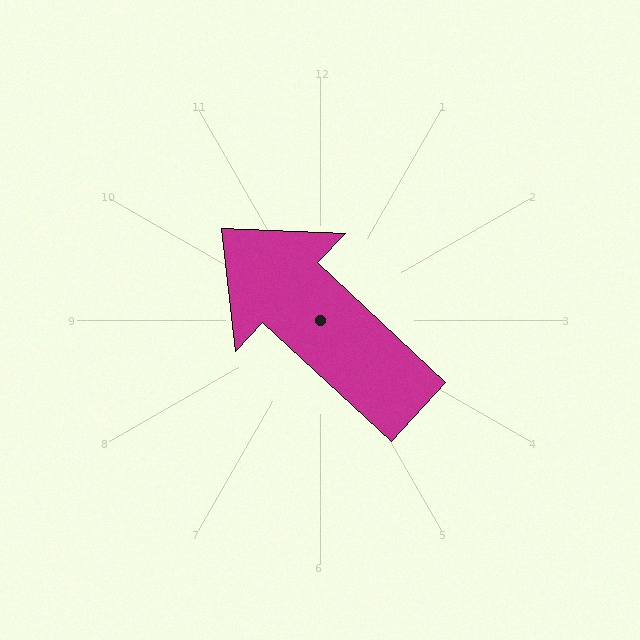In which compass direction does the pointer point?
Northwest.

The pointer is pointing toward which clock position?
Roughly 10 o'clock.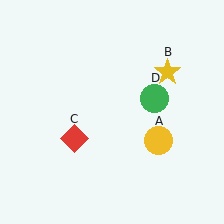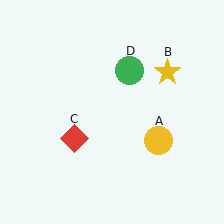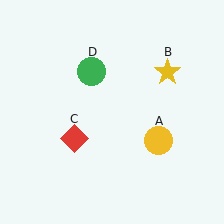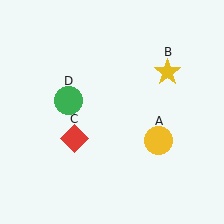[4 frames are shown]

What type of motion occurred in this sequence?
The green circle (object D) rotated counterclockwise around the center of the scene.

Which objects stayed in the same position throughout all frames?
Yellow circle (object A) and yellow star (object B) and red diamond (object C) remained stationary.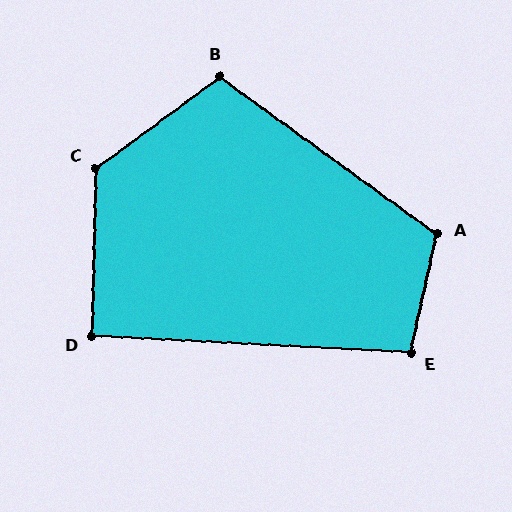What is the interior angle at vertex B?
Approximately 108 degrees (obtuse).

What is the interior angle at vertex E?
Approximately 100 degrees (obtuse).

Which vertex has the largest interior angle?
C, at approximately 128 degrees.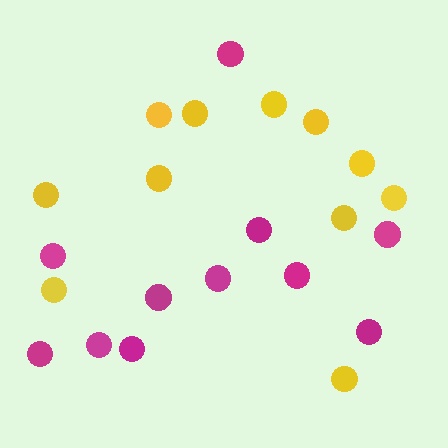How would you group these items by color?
There are 2 groups: one group of yellow circles (11) and one group of magenta circles (11).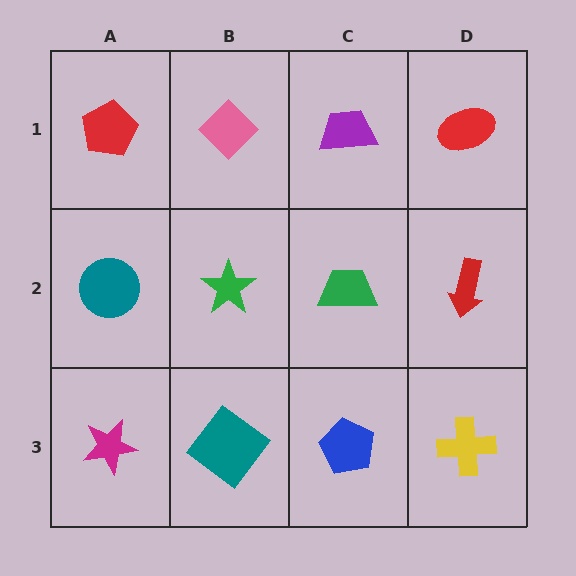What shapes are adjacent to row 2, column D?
A red ellipse (row 1, column D), a yellow cross (row 3, column D), a green trapezoid (row 2, column C).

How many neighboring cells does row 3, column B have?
3.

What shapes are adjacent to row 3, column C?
A green trapezoid (row 2, column C), a teal diamond (row 3, column B), a yellow cross (row 3, column D).